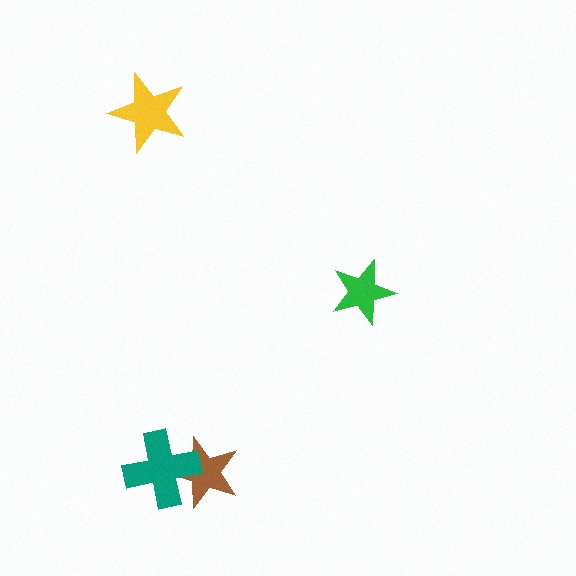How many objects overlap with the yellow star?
0 objects overlap with the yellow star.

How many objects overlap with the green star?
0 objects overlap with the green star.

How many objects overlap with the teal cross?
1 object overlaps with the teal cross.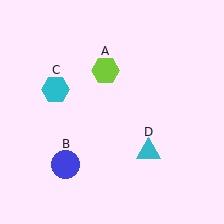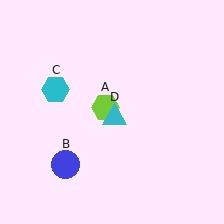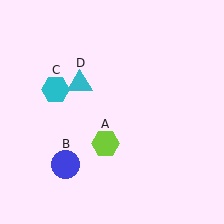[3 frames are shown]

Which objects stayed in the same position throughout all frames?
Blue circle (object B) and cyan hexagon (object C) remained stationary.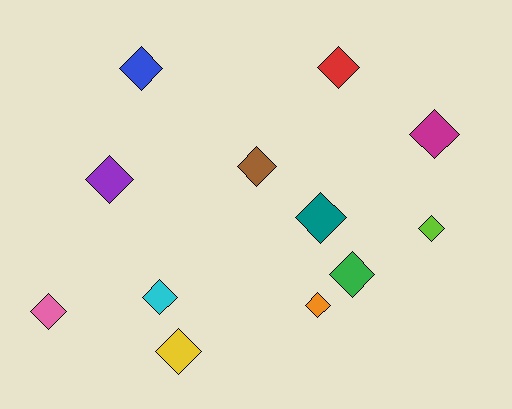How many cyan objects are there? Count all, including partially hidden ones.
There is 1 cyan object.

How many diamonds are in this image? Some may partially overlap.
There are 12 diamonds.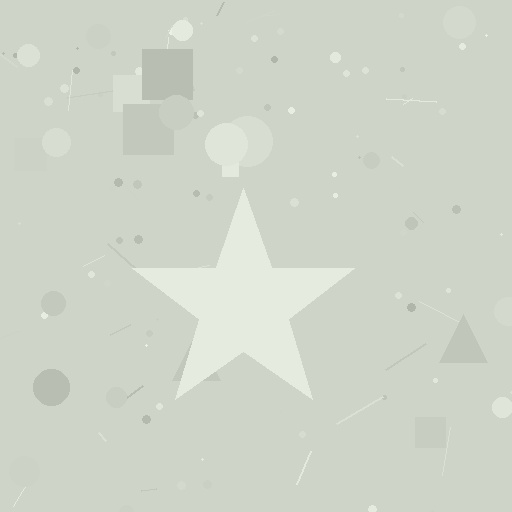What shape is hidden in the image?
A star is hidden in the image.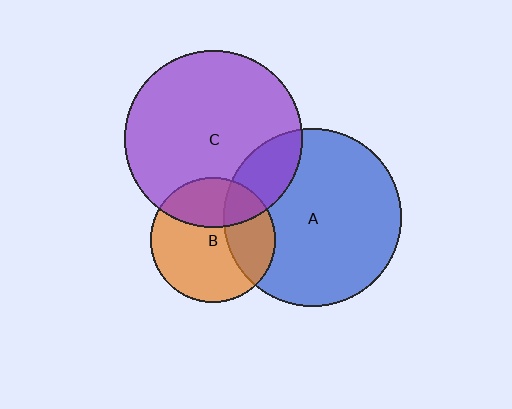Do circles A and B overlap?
Yes.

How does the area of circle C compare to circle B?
Approximately 2.0 times.